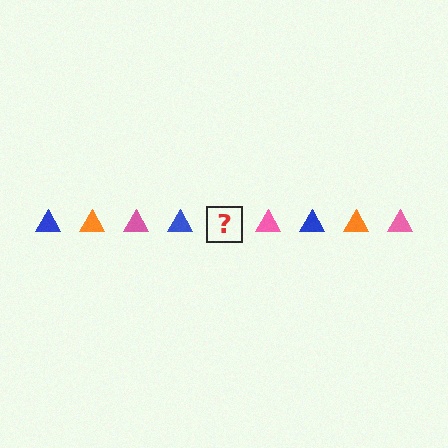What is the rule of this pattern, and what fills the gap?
The rule is that the pattern cycles through blue, orange, pink triangles. The gap should be filled with an orange triangle.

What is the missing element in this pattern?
The missing element is an orange triangle.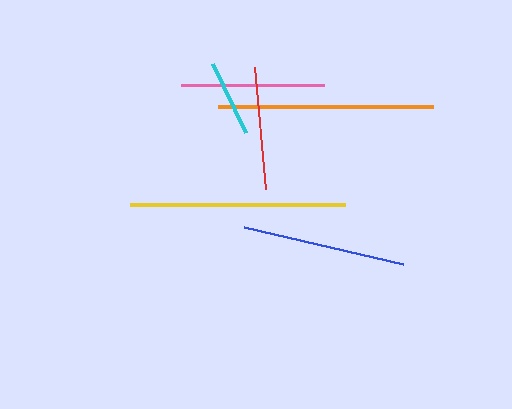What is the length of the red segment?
The red segment is approximately 123 pixels long.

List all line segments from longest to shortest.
From longest to shortest: yellow, orange, blue, pink, red, cyan.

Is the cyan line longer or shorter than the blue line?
The blue line is longer than the cyan line.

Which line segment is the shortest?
The cyan line is the shortest at approximately 76 pixels.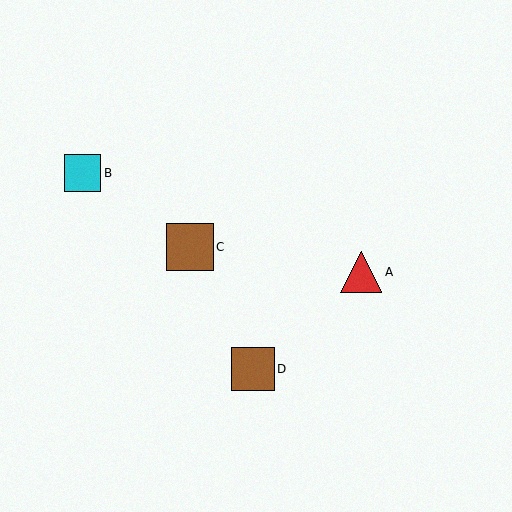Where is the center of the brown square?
The center of the brown square is at (190, 247).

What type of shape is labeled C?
Shape C is a brown square.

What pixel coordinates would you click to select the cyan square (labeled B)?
Click at (82, 173) to select the cyan square B.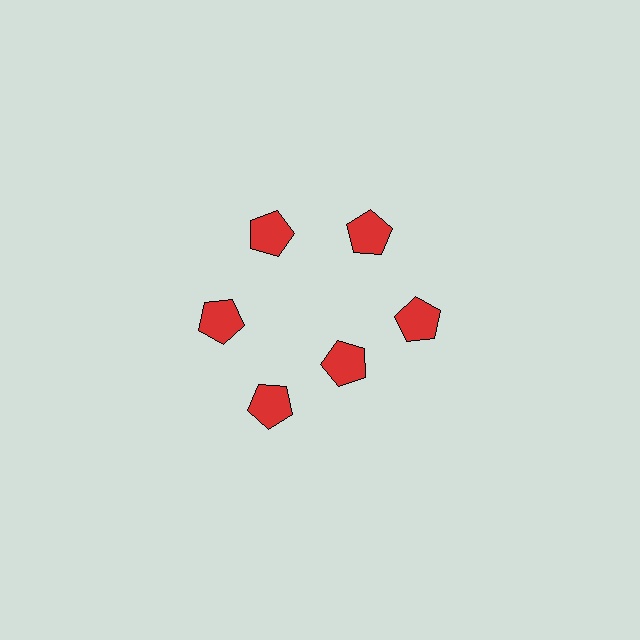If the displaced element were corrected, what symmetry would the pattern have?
It would have 6-fold rotational symmetry — the pattern would map onto itself every 60 degrees.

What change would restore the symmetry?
The symmetry would be restored by moving it outward, back onto the ring so that all 6 pentagons sit at equal angles and equal distance from the center.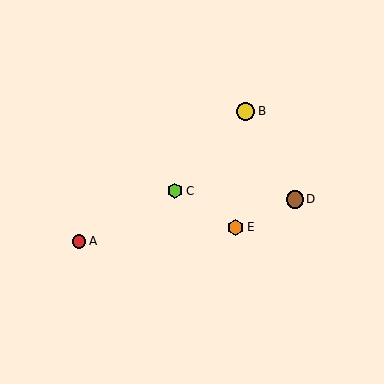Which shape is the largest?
The yellow circle (labeled B) is the largest.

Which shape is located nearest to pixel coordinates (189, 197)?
The lime hexagon (labeled C) at (175, 191) is nearest to that location.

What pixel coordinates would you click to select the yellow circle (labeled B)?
Click at (246, 111) to select the yellow circle B.